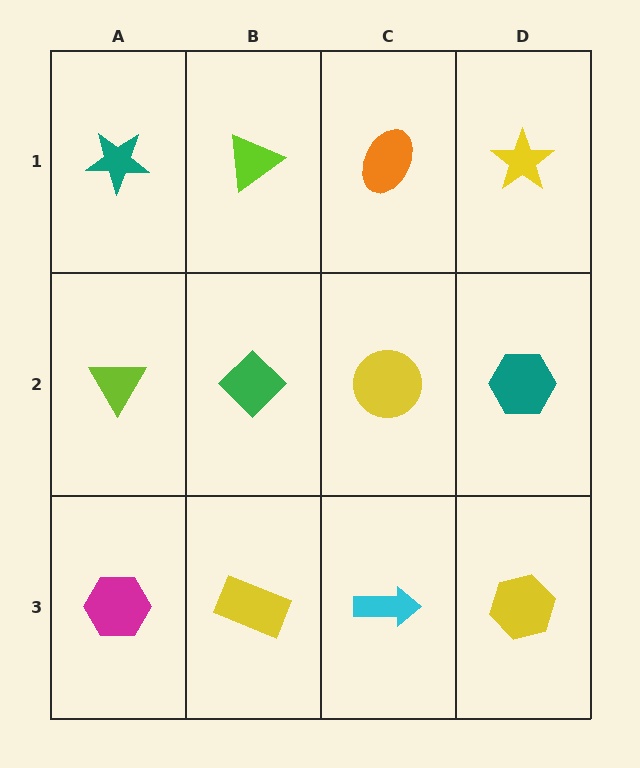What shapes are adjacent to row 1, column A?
A lime triangle (row 2, column A), a lime triangle (row 1, column B).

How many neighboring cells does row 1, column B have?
3.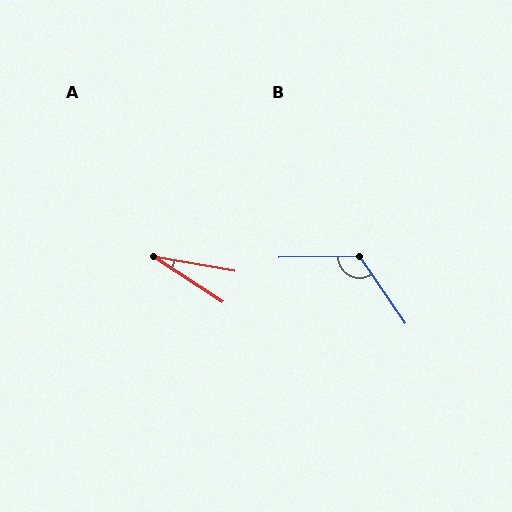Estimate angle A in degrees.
Approximately 23 degrees.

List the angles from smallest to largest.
A (23°), B (123°).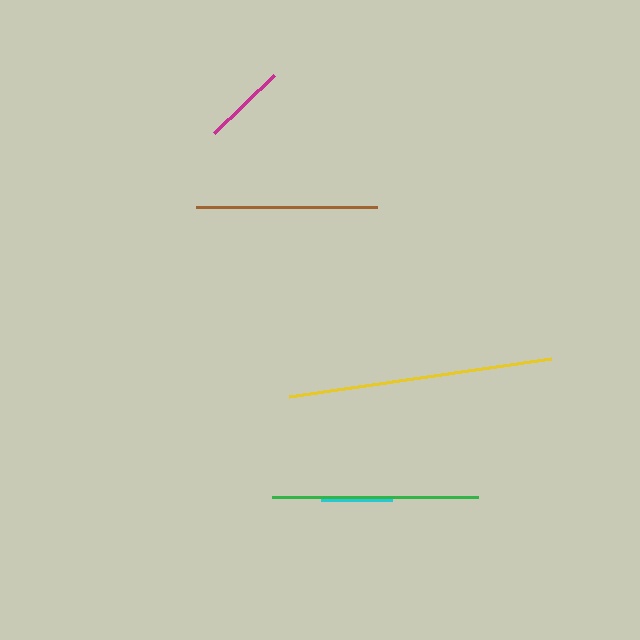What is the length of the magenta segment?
The magenta segment is approximately 84 pixels long.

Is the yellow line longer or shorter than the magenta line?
The yellow line is longer than the magenta line.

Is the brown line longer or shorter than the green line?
The green line is longer than the brown line.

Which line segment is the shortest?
The cyan line is the shortest at approximately 71 pixels.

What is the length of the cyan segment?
The cyan segment is approximately 71 pixels long.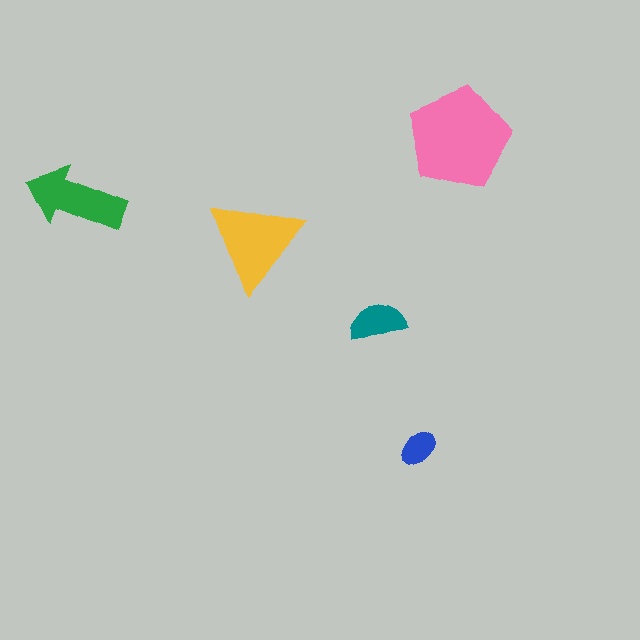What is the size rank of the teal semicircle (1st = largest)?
4th.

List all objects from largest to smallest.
The pink pentagon, the yellow triangle, the green arrow, the teal semicircle, the blue ellipse.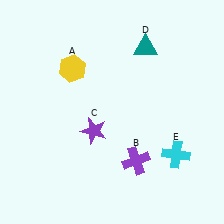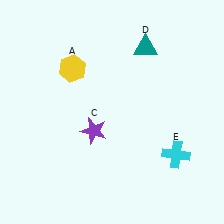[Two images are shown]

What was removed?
The purple cross (B) was removed in Image 2.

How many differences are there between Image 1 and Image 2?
There is 1 difference between the two images.